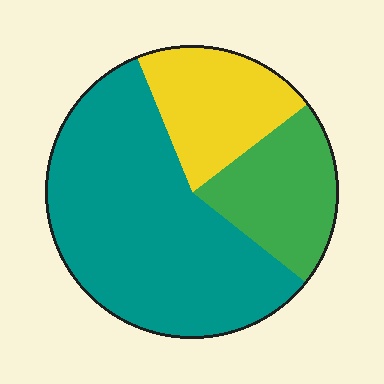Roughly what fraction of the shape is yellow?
Yellow takes up less than a quarter of the shape.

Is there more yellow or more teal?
Teal.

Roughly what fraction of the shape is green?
Green covers about 20% of the shape.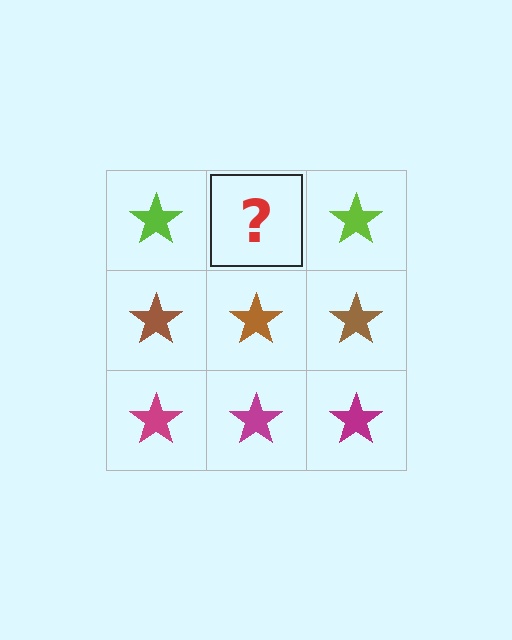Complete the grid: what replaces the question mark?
The question mark should be replaced with a lime star.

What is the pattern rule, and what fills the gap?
The rule is that each row has a consistent color. The gap should be filled with a lime star.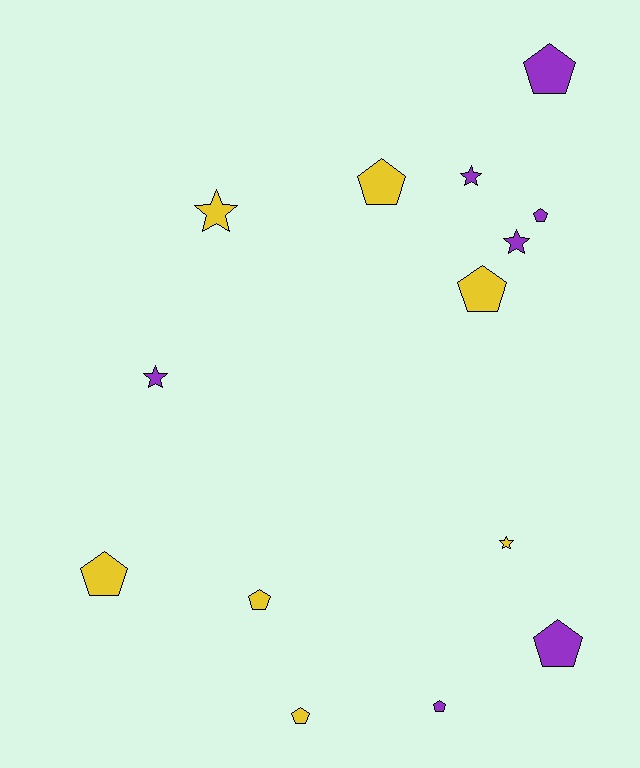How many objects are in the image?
There are 14 objects.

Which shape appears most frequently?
Pentagon, with 9 objects.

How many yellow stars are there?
There are 2 yellow stars.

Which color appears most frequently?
Purple, with 7 objects.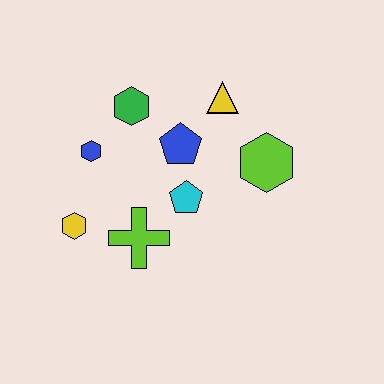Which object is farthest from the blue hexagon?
The lime hexagon is farthest from the blue hexagon.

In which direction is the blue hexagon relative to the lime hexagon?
The blue hexagon is to the left of the lime hexagon.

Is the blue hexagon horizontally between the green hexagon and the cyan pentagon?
No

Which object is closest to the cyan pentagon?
The blue pentagon is closest to the cyan pentagon.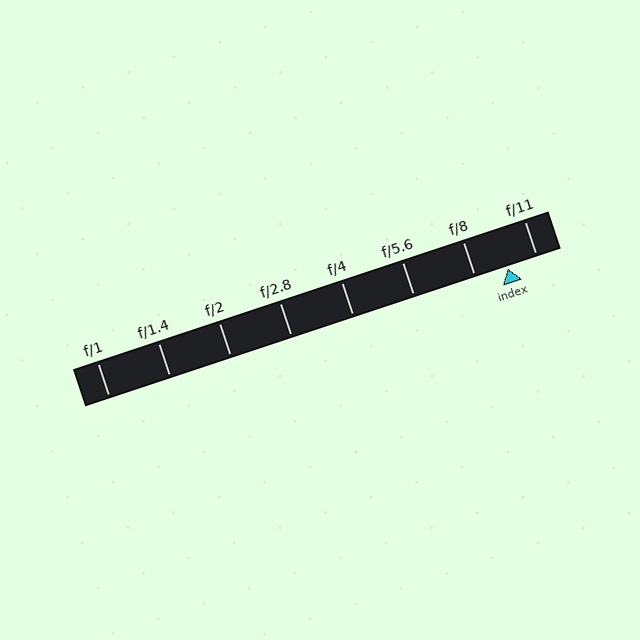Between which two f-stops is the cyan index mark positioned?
The index mark is between f/8 and f/11.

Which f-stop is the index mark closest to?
The index mark is closest to f/11.